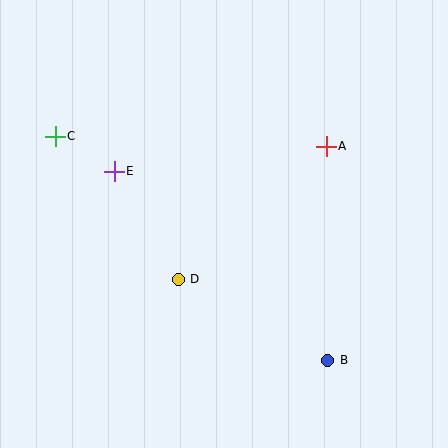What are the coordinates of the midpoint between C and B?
The midpoint between C and B is at (191, 248).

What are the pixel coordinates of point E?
Point E is at (114, 171).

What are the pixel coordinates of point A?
Point A is at (326, 146).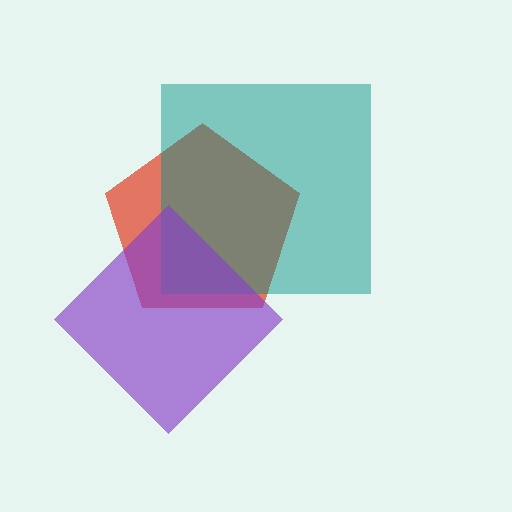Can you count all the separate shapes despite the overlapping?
Yes, there are 3 separate shapes.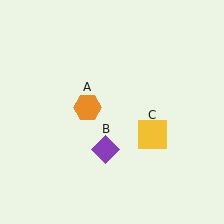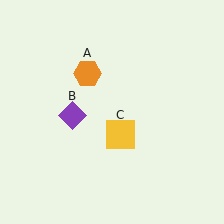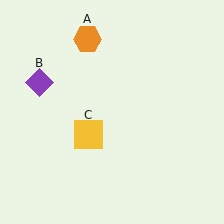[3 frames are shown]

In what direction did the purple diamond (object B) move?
The purple diamond (object B) moved up and to the left.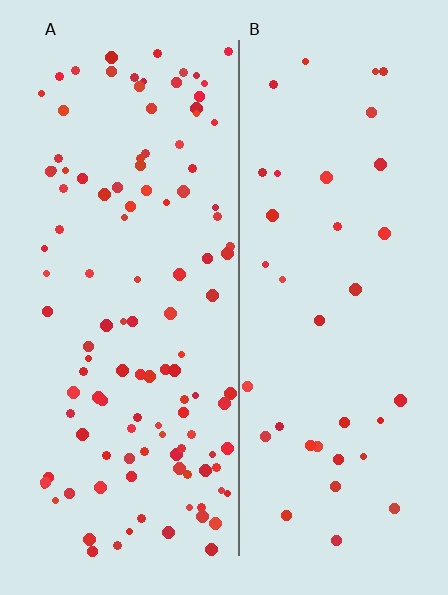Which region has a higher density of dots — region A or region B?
A (the left).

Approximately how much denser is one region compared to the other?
Approximately 3.1× — region A over region B.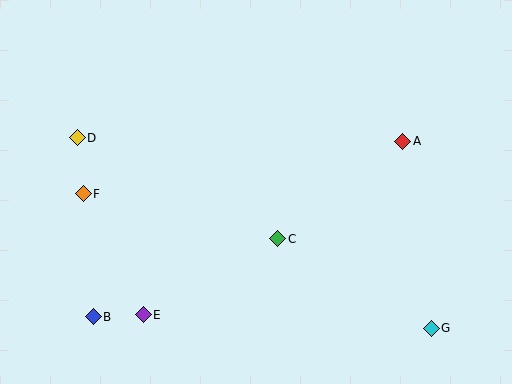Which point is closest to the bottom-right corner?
Point G is closest to the bottom-right corner.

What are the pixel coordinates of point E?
Point E is at (143, 315).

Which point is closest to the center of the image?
Point C at (278, 239) is closest to the center.